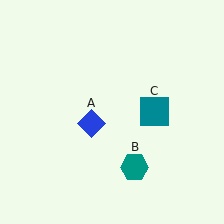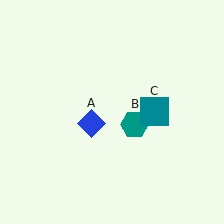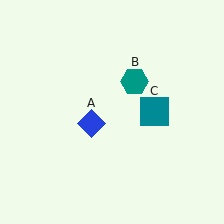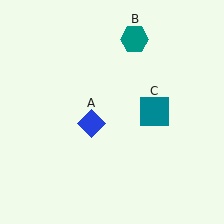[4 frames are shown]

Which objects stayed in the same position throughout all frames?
Blue diamond (object A) and teal square (object C) remained stationary.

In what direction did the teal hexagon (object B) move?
The teal hexagon (object B) moved up.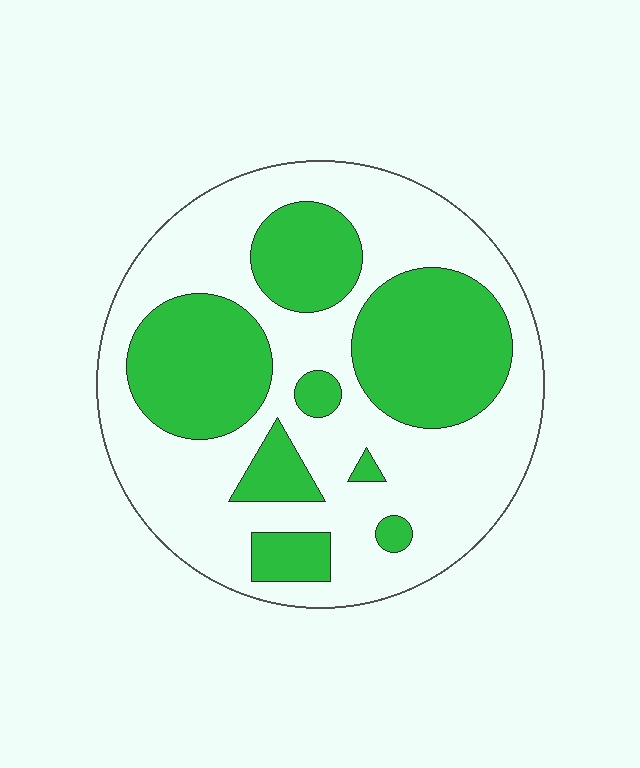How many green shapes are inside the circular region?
8.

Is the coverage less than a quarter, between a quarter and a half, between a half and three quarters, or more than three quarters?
Between a quarter and a half.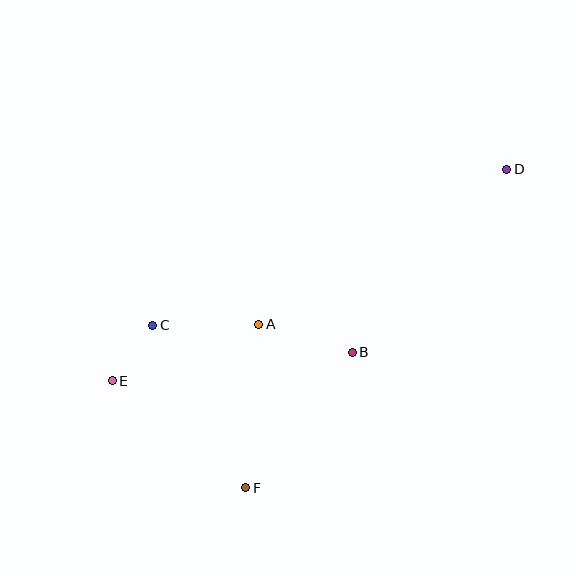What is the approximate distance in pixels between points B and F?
The distance between B and F is approximately 173 pixels.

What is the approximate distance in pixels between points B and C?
The distance between B and C is approximately 201 pixels.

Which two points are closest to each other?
Points C and E are closest to each other.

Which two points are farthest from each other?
Points D and E are farthest from each other.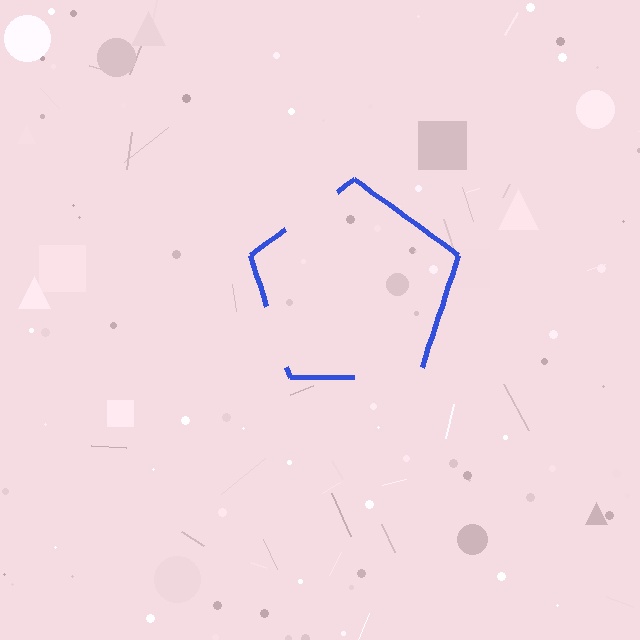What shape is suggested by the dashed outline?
The dashed outline suggests a pentagon.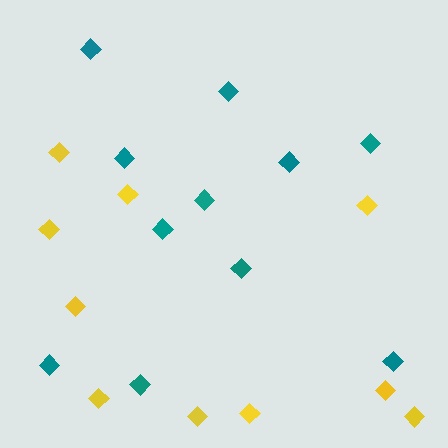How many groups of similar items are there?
There are 2 groups: one group of yellow diamonds (10) and one group of teal diamonds (11).